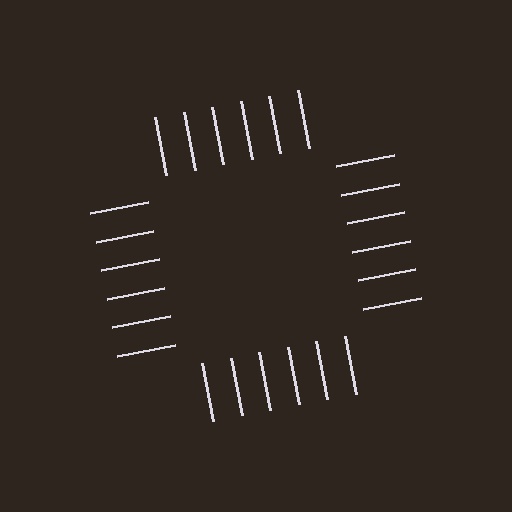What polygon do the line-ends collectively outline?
An illusory square — the line segments terminate on its edges but no continuous stroke is drawn.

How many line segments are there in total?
24 — 6 along each of the 4 edges.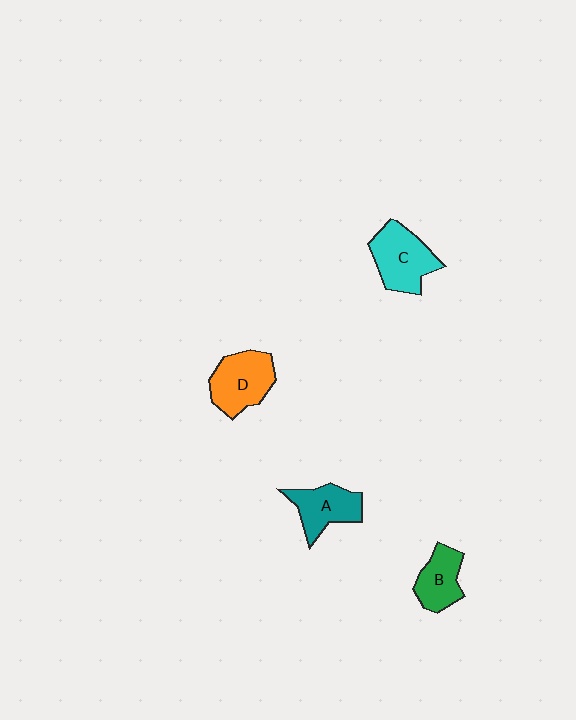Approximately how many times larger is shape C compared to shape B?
Approximately 1.4 times.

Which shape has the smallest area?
Shape B (green).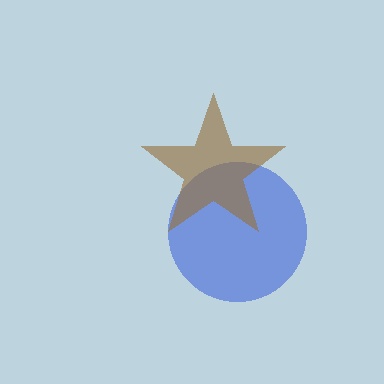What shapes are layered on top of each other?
The layered shapes are: a blue circle, a brown star.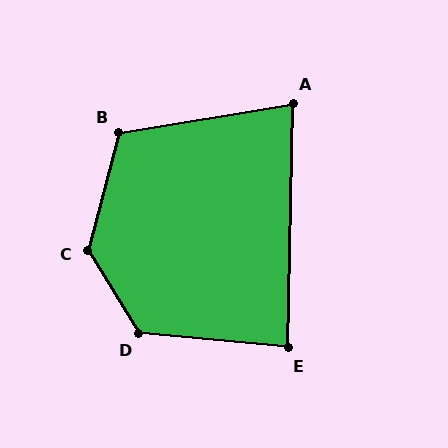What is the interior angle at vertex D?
Approximately 127 degrees (obtuse).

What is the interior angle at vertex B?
Approximately 114 degrees (obtuse).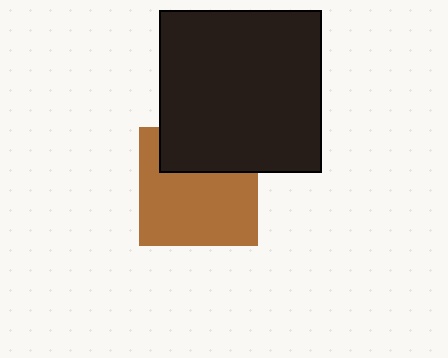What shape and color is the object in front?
The object in front is a black square.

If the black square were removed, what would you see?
You would see the complete brown square.